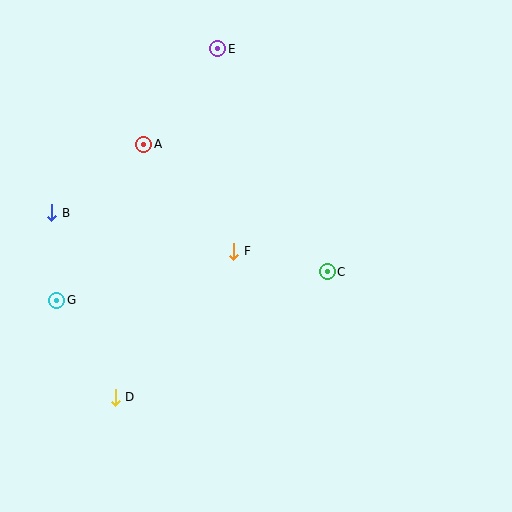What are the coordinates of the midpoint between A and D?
The midpoint between A and D is at (130, 271).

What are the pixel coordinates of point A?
Point A is at (144, 144).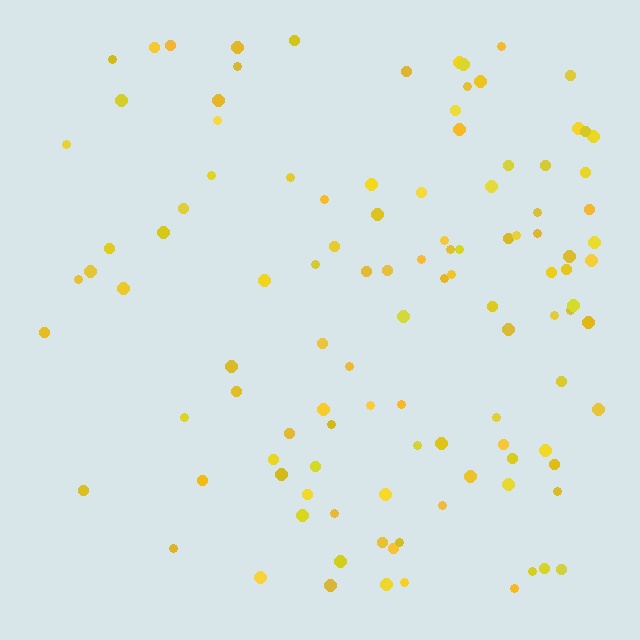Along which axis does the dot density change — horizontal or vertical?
Horizontal.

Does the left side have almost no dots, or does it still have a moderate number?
Still a moderate number, just noticeably fewer than the right.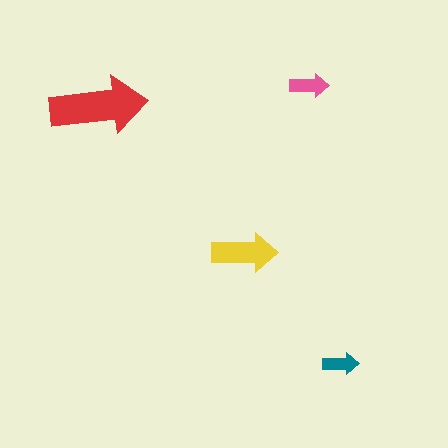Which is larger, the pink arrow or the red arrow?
The red one.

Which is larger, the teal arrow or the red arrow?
The red one.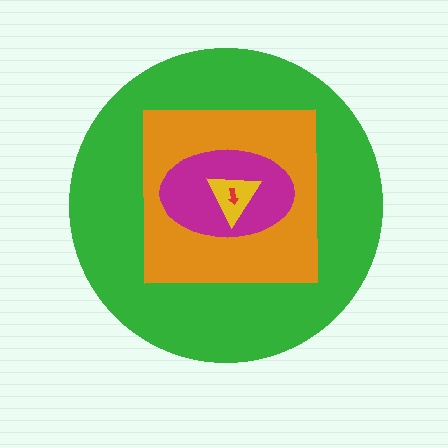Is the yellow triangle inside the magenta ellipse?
Yes.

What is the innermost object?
The red arrow.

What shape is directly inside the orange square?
The magenta ellipse.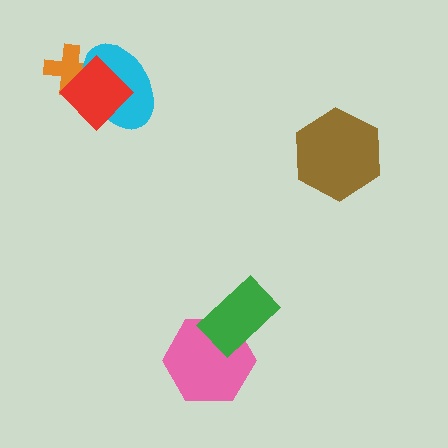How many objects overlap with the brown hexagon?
0 objects overlap with the brown hexagon.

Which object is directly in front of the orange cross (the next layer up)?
The cyan ellipse is directly in front of the orange cross.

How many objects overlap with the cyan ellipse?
2 objects overlap with the cyan ellipse.